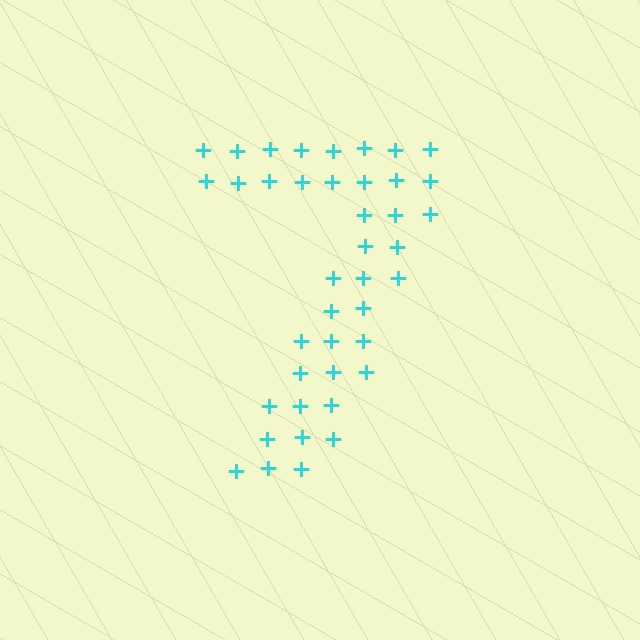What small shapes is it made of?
It is made of small plus signs.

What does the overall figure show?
The overall figure shows the digit 7.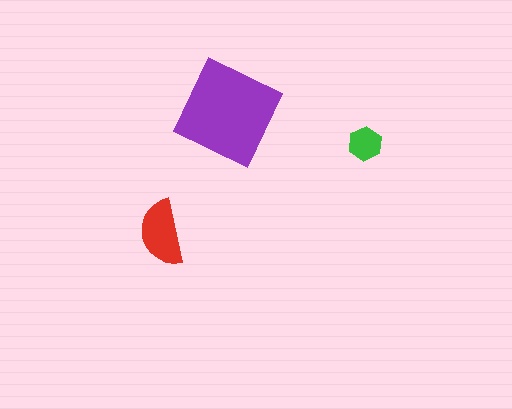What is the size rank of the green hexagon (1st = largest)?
3rd.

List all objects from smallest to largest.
The green hexagon, the red semicircle, the purple square.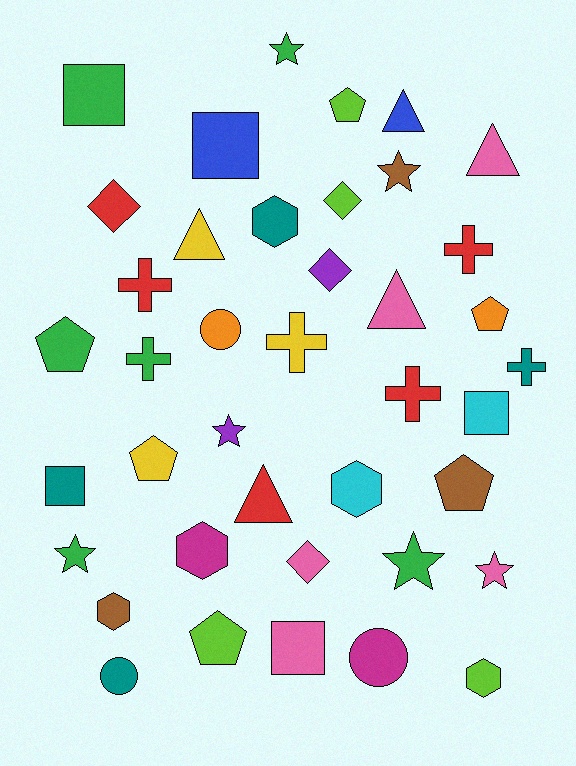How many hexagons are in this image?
There are 5 hexagons.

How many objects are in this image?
There are 40 objects.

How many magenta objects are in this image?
There are 2 magenta objects.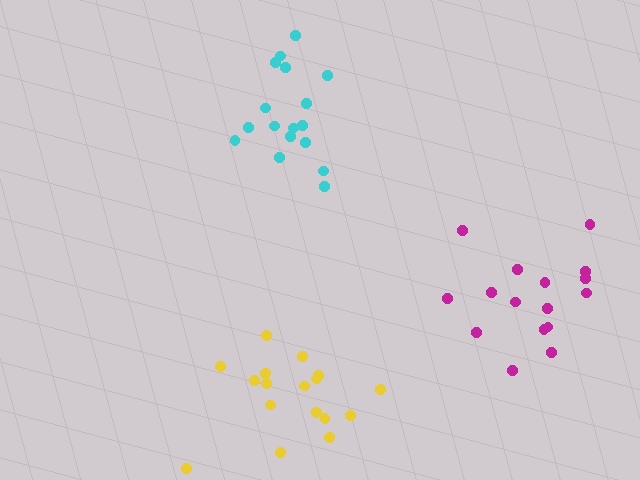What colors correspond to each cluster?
The clusters are colored: magenta, cyan, yellow.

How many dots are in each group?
Group 1: 16 dots, Group 2: 17 dots, Group 3: 17 dots (50 total).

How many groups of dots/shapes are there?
There are 3 groups.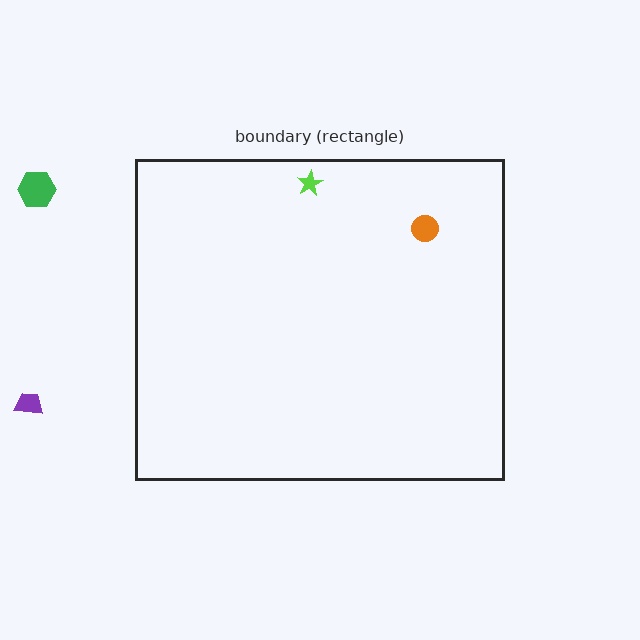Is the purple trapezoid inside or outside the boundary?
Outside.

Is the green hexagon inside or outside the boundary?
Outside.